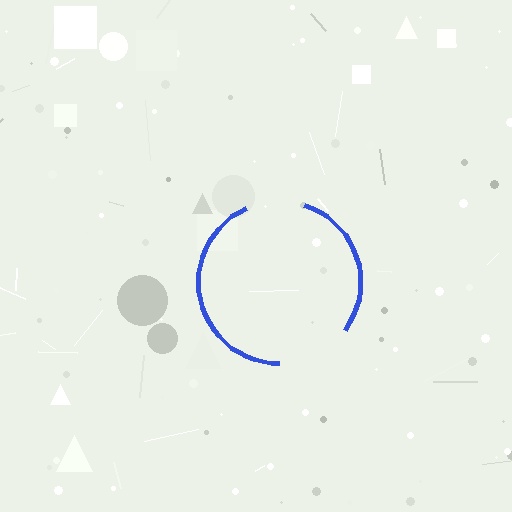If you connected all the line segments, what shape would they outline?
They would outline a circle.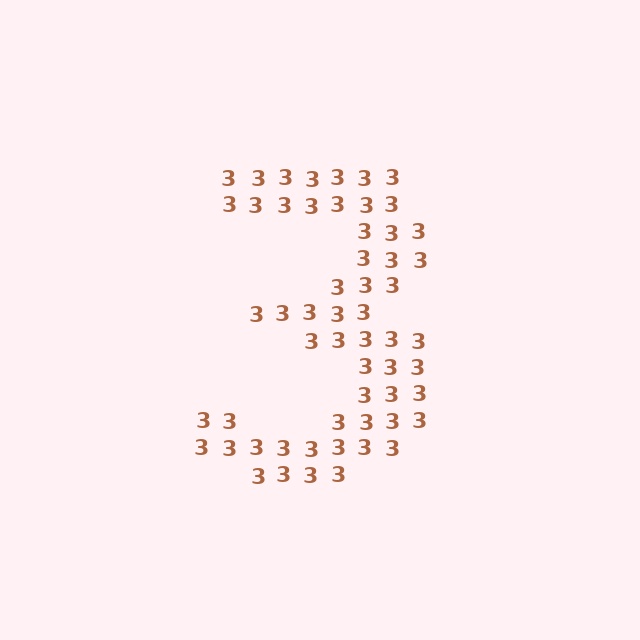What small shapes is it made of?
It is made of small digit 3's.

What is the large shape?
The large shape is the digit 3.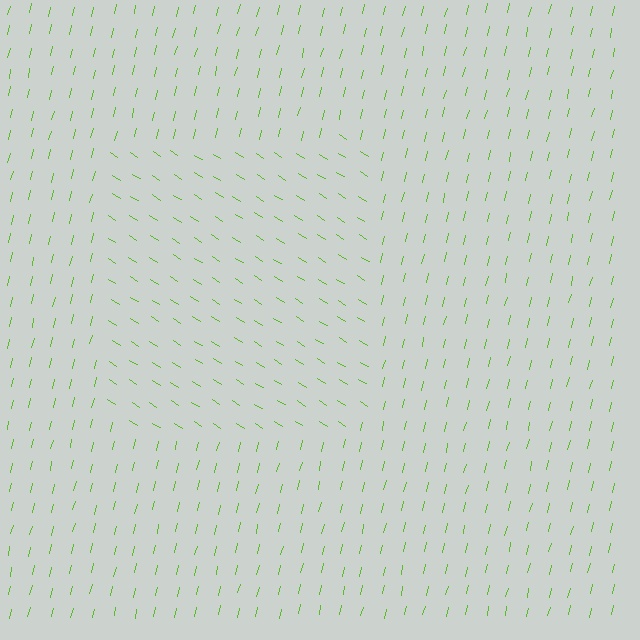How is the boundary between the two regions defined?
The boundary is defined purely by a change in line orientation (approximately 71 degrees difference). All lines are the same color and thickness.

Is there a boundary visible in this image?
Yes, there is a texture boundary formed by a change in line orientation.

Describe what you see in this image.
The image is filled with small lime line segments. A rectangle region in the image has lines oriented differently from the surrounding lines, creating a visible texture boundary.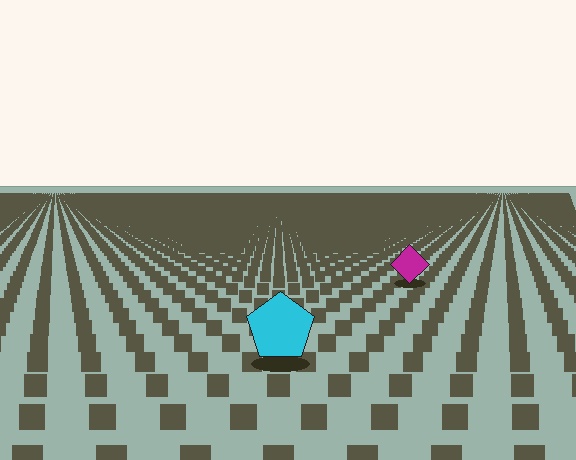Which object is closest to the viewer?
The cyan pentagon is closest. The texture marks near it are larger and more spread out.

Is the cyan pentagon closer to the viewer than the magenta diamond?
Yes. The cyan pentagon is closer — you can tell from the texture gradient: the ground texture is coarser near it.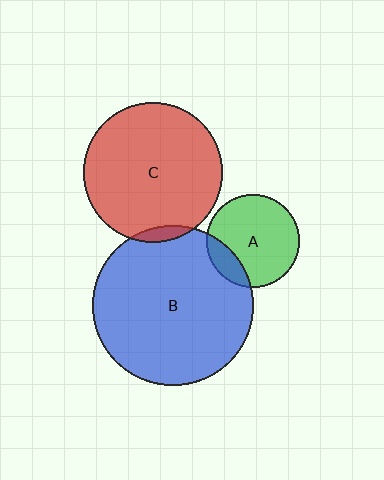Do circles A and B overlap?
Yes.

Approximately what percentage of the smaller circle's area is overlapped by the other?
Approximately 20%.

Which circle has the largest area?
Circle B (blue).